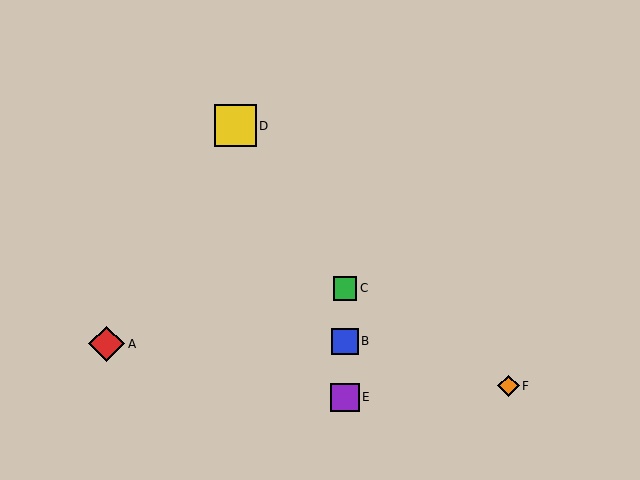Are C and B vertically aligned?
Yes, both are at x≈345.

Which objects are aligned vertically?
Objects B, C, E are aligned vertically.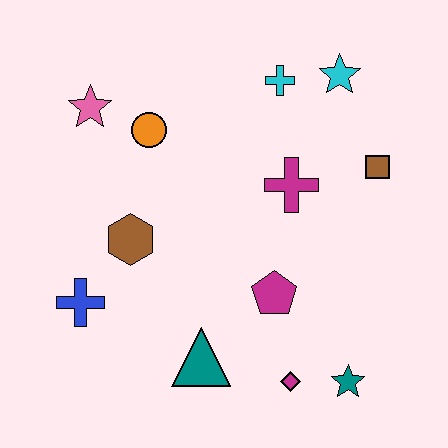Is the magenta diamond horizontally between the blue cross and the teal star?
Yes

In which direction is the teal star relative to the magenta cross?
The teal star is below the magenta cross.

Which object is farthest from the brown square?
The blue cross is farthest from the brown square.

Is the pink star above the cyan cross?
No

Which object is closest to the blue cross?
The brown hexagon is closest to the blue cross.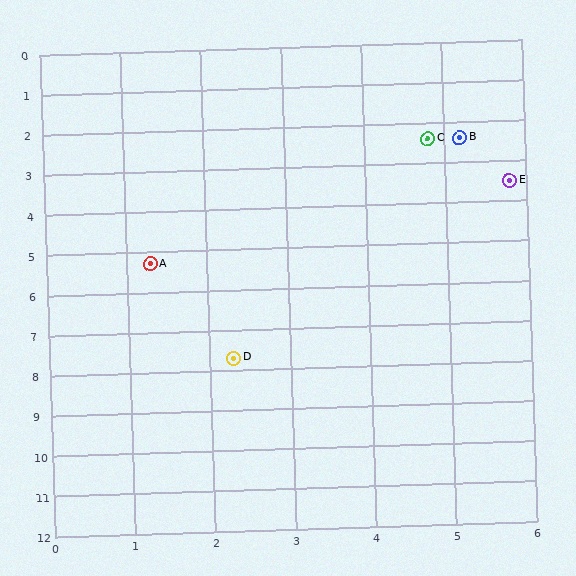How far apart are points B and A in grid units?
Points B and A are about 4.9 grid units apart.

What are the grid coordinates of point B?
Point B is at approximately (5.2, 2.4).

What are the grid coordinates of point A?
Point A is at approximately (1.3, 5.3).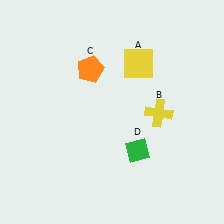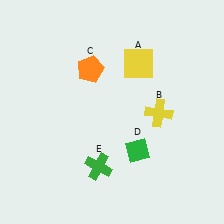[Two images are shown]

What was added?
A green cross (E) was added in Image 2.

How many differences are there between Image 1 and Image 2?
There is 1 difference between the two images.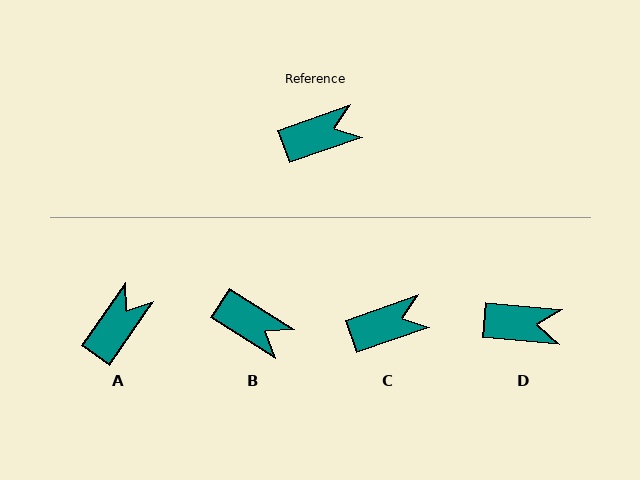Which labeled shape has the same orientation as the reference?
C.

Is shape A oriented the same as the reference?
No, it is off by about 36 degrees.